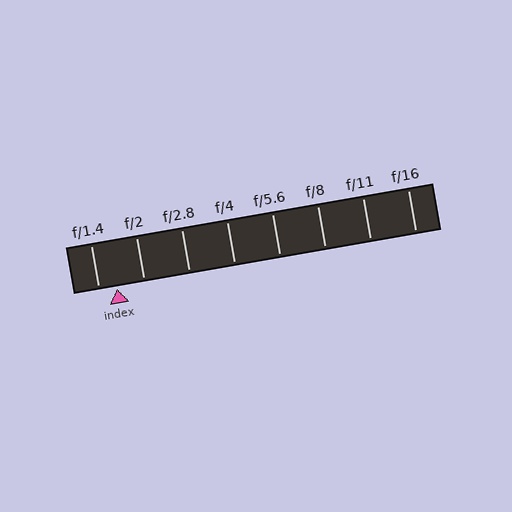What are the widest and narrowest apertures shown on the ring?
The widest aperture shown is f/1.4 and the narrowest is f/16.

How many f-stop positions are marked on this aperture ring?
There are 8 f-stop positions marked.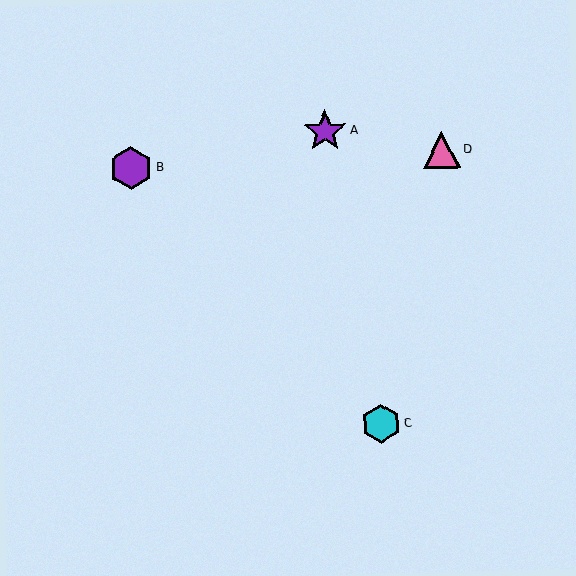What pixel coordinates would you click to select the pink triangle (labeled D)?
Click at (442, 150) to select the pink triangle D.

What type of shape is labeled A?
Shape A is a purple star.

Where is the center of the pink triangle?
The center of the pink triangle is at (442, 150).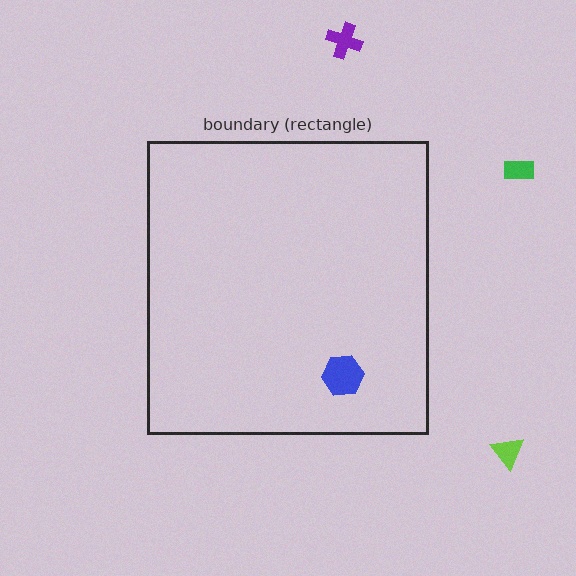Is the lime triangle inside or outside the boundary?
Outside.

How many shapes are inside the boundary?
1 inside, 3 outside.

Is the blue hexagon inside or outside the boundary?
Inside.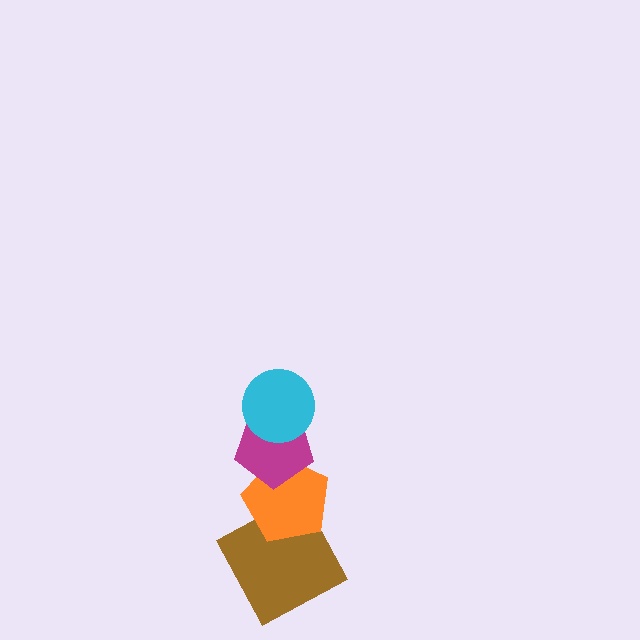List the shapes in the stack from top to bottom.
From top to bottom: the cyan circle, the magenta pentagon, the orange pentagon, the brown square.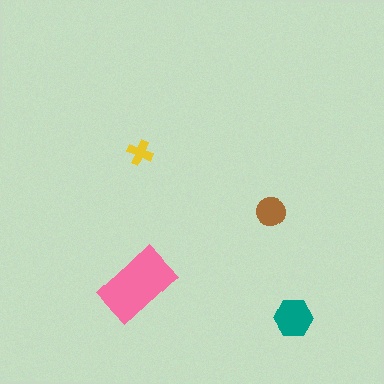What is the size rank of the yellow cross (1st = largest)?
4th.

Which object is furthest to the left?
The pink rectangle is leftmost.